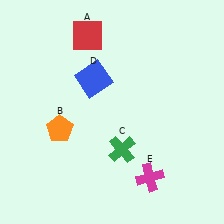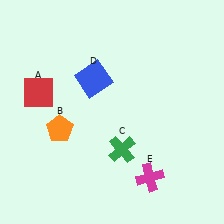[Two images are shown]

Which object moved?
The red square (A) moved down.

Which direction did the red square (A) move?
The red square (A) moved down.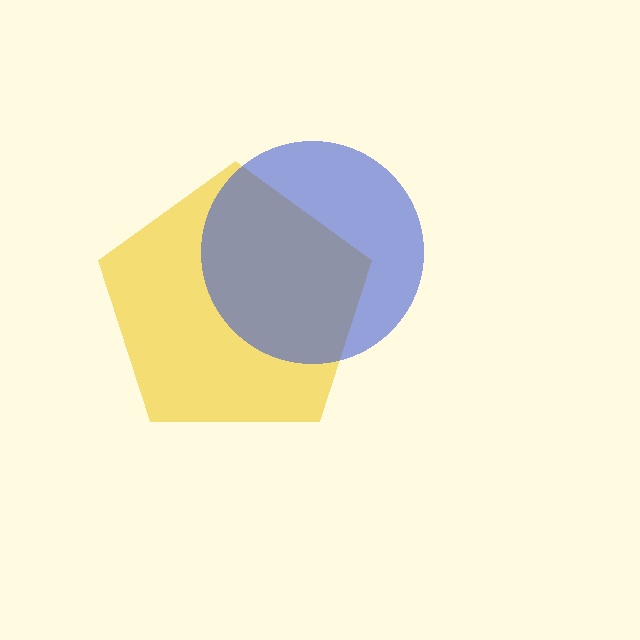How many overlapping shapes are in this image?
There are 2 overlapping shapes in the image.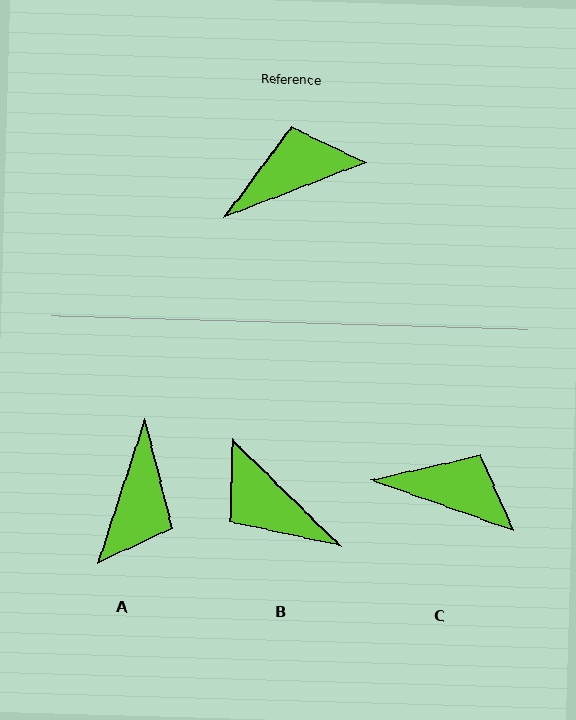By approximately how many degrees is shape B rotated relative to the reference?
Approximately 114 degrees counter-clockwise.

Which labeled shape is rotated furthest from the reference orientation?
A, about 129 degrees away.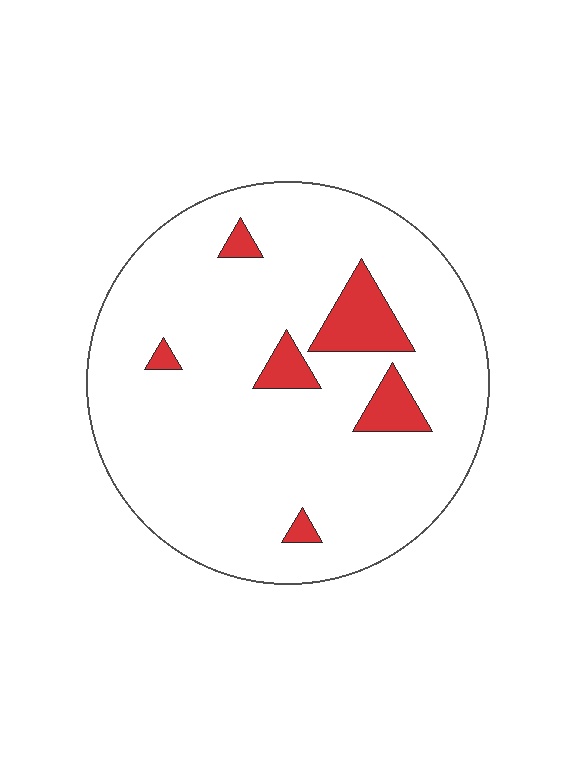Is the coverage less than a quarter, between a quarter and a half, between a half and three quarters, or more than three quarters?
Less than a quarter.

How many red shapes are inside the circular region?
6.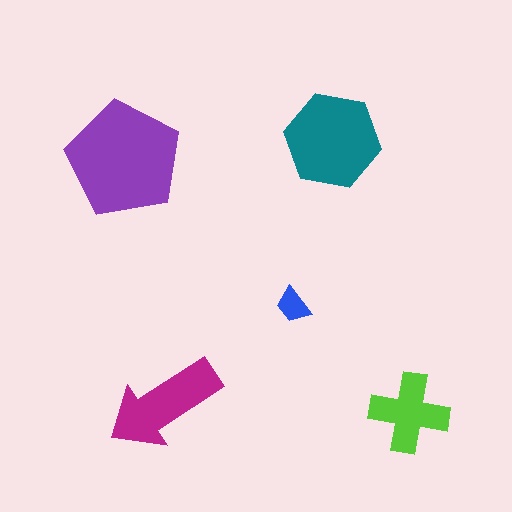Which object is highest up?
The teal hexagon is topmost.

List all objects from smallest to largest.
The blue trapezoid, the lime cross, the magenta arrow, the teal hexagon, the purple pentagon.